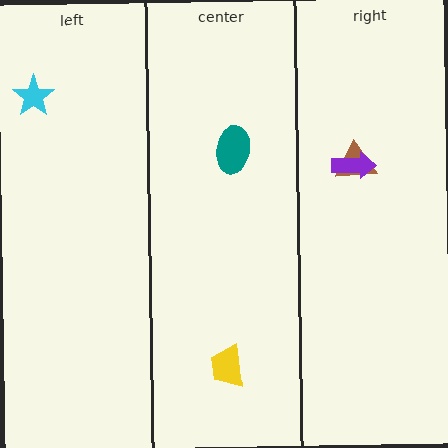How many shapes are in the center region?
2.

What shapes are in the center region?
The teal ellipse, the yellow trapezoid.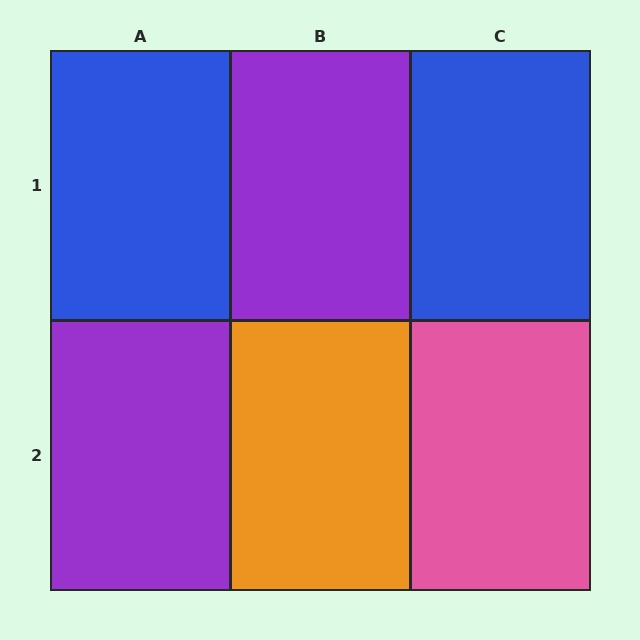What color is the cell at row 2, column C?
Pink.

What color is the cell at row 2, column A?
Purple.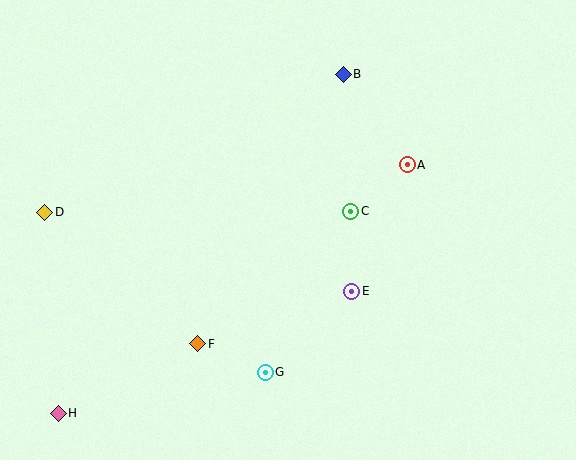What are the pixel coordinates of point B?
Point B is at (343, 74).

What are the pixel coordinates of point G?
Point G is at (265, 372).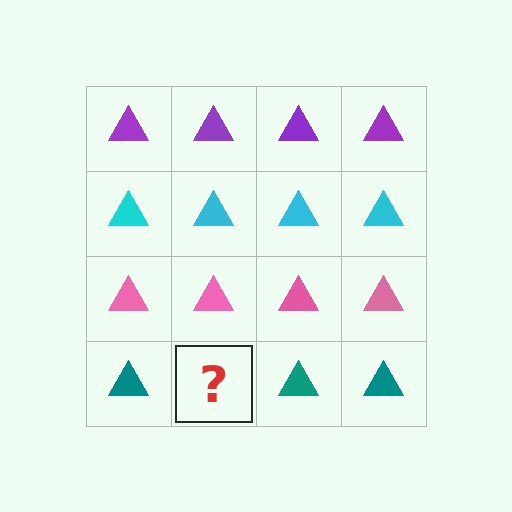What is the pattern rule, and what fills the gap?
The rule is that each row has a consistent color. The gap should be filled with a teal triangle.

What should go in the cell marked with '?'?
The missing cell should contain a teal triangle.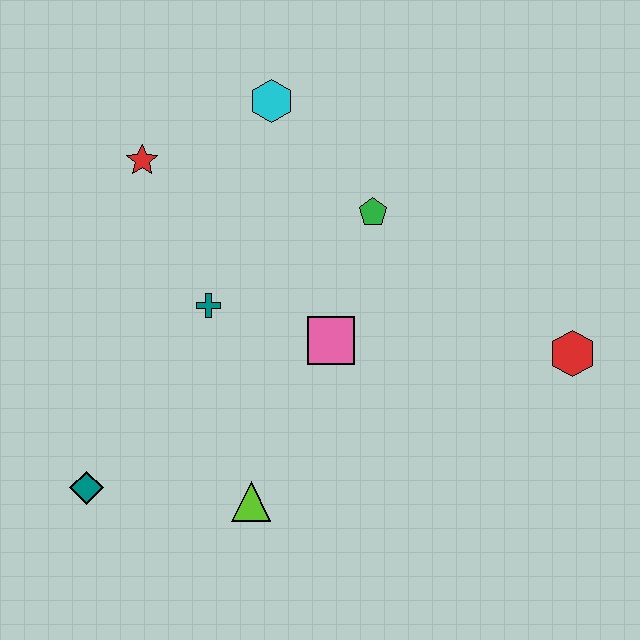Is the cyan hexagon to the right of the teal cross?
Yes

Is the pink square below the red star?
Yes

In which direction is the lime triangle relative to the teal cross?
The lime triangle is below the teal cross.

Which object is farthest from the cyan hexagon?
The teal diamond is farthest from the cyan hexagon.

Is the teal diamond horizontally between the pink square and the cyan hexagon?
No